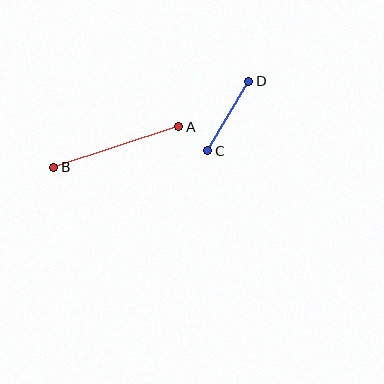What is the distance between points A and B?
The distance is approximately 131 pixels.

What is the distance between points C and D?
The distance is approximately 81 pixels.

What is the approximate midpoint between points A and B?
The midpoint is at approximately (116, 147) pixels.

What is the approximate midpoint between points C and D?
The midpoint is at approximately (228, 116) pixels.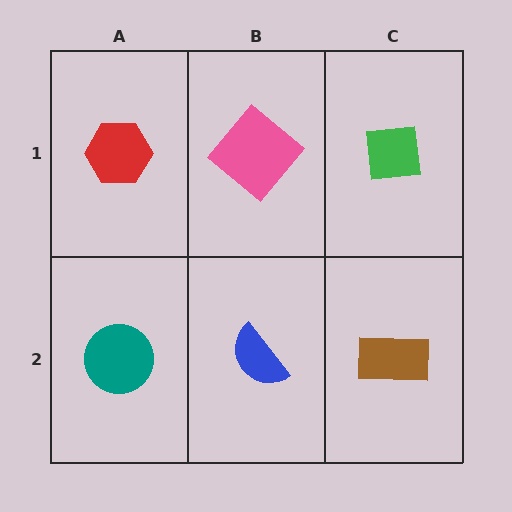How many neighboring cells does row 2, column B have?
3.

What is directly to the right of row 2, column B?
A brown rectangle.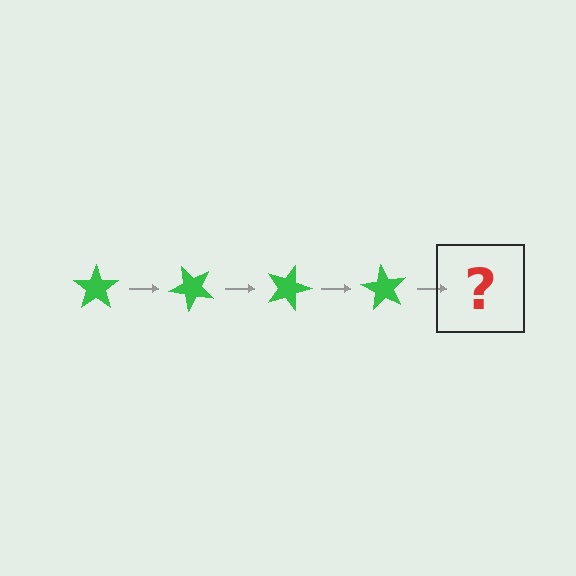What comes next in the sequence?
The next element should be a green star rotated 180 degrees.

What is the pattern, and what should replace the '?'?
The pattern is that the star rotates 45 degrees each step. The '?' should be a green star rotated 180 degrees.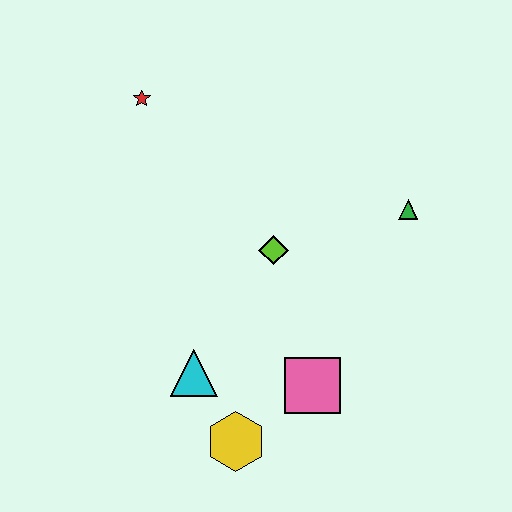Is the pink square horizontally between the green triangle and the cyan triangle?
Yes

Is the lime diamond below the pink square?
No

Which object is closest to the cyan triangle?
The yellow hexagon is closest to the cyan triangle.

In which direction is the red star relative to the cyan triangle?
The red star is above the cyan triangle.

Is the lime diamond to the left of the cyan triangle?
No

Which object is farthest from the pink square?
The red star is farthest from the pink square.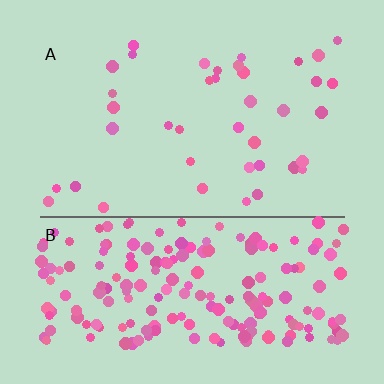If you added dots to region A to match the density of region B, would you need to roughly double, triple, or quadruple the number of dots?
Approximately quadruple.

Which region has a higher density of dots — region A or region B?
B (the bottom).